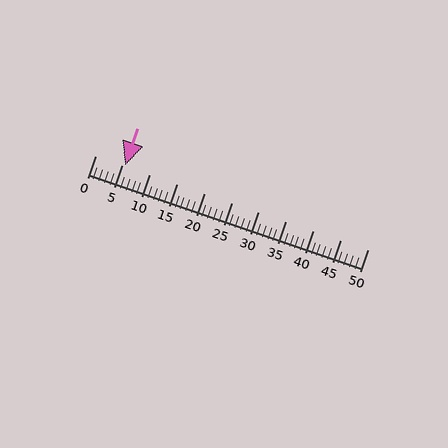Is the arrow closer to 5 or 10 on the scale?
The arrow is closer to 5.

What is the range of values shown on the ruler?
The ruler shows values from 0 to 50.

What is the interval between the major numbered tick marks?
The major tick marks are spaced 5 units apart.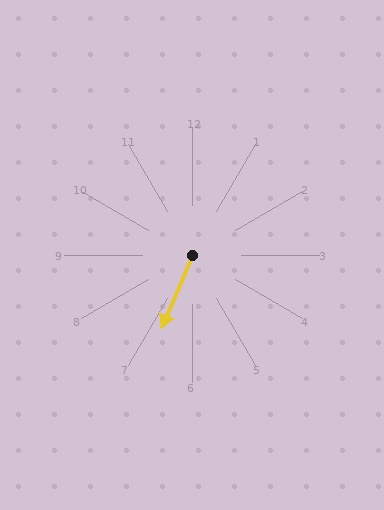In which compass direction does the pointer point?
Southwest.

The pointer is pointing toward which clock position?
Roughly 7 o'clock.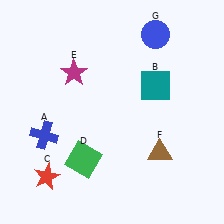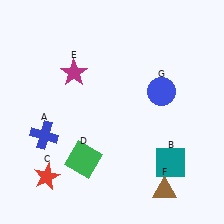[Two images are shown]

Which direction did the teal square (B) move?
The teal square (B) moved down.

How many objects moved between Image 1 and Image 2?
3 objects moved between the two images.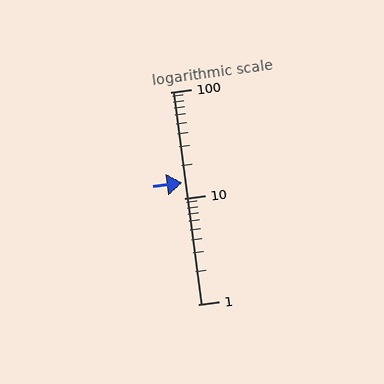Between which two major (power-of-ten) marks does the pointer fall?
The pointer is between 10 and 100.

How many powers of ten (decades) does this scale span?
The scale spans 2 decades, from 1 to 100.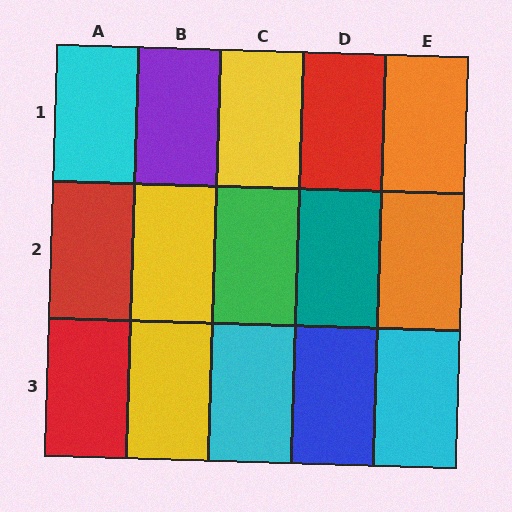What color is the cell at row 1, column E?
Orange.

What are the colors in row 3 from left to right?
Red, yellow, cyan, blue, cyan.